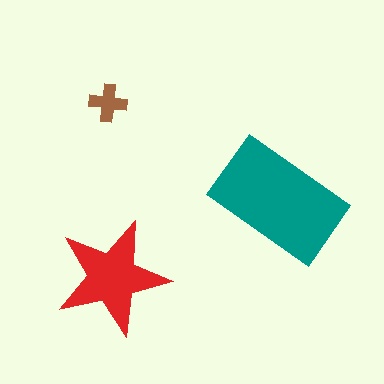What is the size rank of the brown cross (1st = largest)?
3rd.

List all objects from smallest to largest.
The brown cross, the red star, the teal rectangle.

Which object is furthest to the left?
The brown cross is leftmost.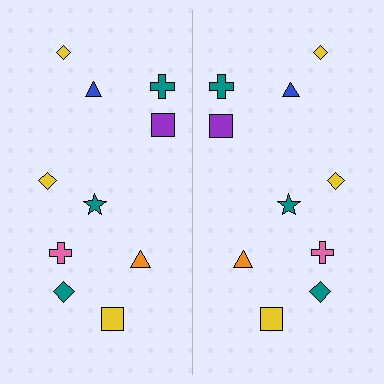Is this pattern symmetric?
Yes, this pattern has bilateral (reflection) symmetry.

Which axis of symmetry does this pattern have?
The pattern has a vertical axis of symmetry running through the center of the image.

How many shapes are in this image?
There are 20 shapes in this image.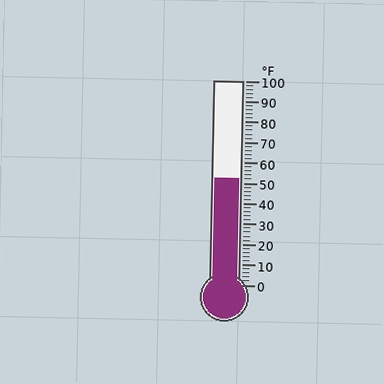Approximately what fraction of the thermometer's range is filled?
The thermometer is filled to approximately 50% of its range.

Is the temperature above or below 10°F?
The temperature is above 10°F.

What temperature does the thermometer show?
The thermometer shows approximately 52°F.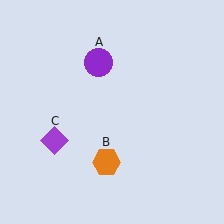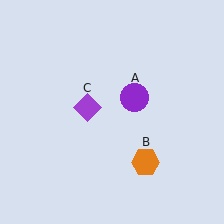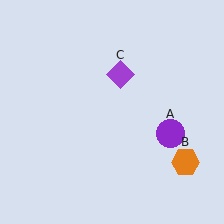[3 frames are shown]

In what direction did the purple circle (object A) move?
The purple circle (object A) moved down and to the right.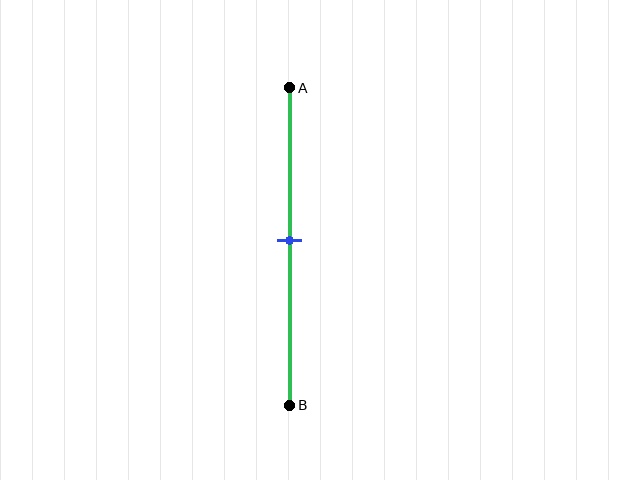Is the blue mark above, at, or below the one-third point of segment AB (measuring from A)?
The blue mark is below the one-third point of segment AB.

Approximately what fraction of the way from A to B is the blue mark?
The blue mark is approximately 50% of the way from A to B.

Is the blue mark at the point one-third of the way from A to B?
No, the mark is at about 50% from A, not at the 33% one-third point.